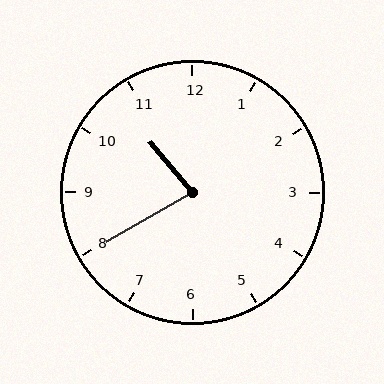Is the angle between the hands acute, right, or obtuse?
It is acute.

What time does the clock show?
10:40.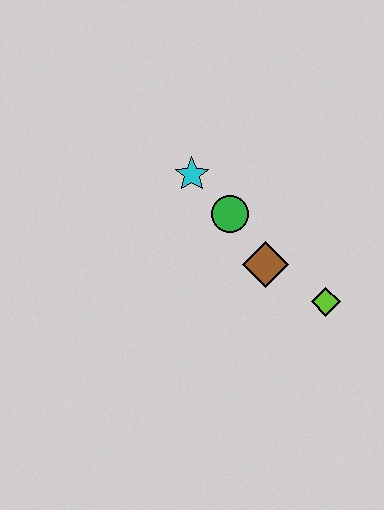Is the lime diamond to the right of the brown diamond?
Yes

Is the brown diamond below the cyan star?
Yes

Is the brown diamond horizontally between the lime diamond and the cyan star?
Yes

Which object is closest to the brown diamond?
The green circle is closest to the brown diamond.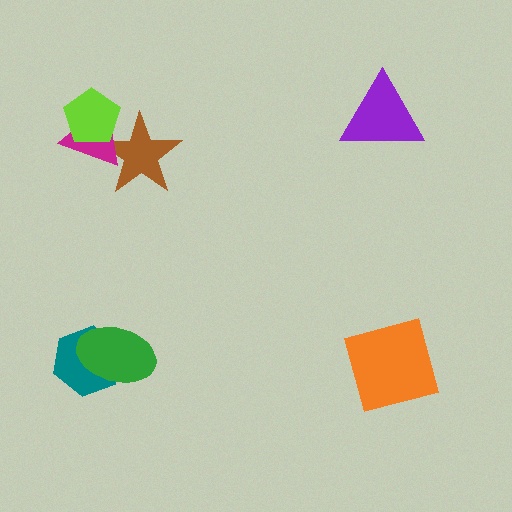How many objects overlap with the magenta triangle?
2 objects overlap with the magenta triangle.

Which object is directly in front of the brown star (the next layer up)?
The magenta triangle is directly in front of the brown star.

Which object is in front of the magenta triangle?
The lime pentagon is in front of the magenta triangle.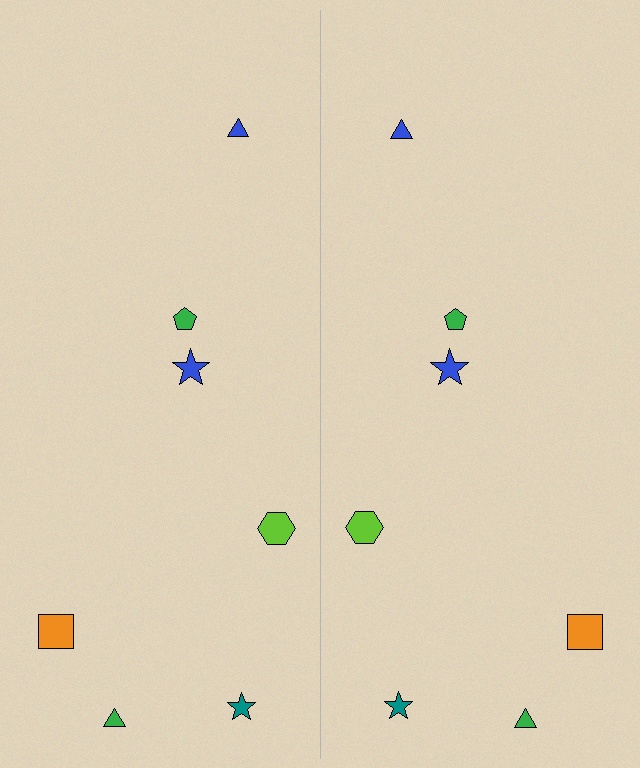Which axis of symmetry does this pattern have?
The pattern has a vertical axis of symmetry running through the center of the image.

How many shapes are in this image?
There are 14 shapes in this image.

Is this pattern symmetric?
Yes, this pattern has bilateral (reflection) symmetry.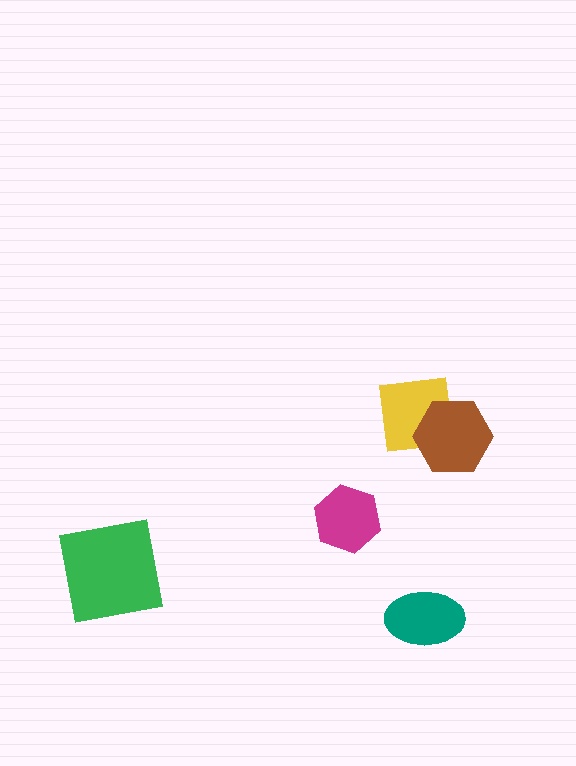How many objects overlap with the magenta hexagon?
0 objects overlap with the magenta hexagon.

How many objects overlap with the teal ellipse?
0 objects overlap with the teal ellipse.